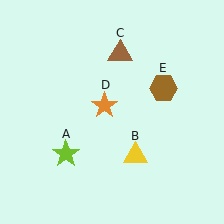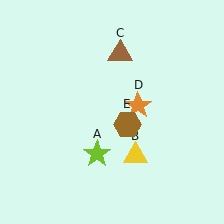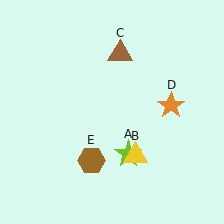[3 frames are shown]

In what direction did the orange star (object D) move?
The orange star (object D) moved right.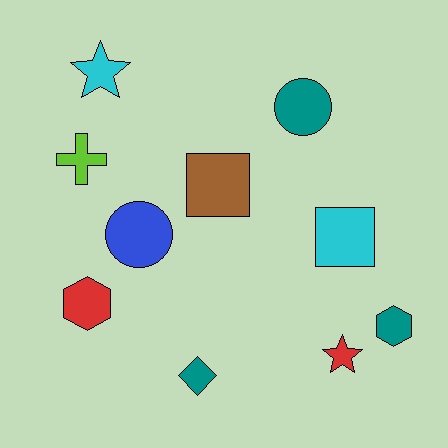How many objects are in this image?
There are 10 objects.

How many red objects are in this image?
There are 2 red objects.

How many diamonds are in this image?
There is 1 diamond.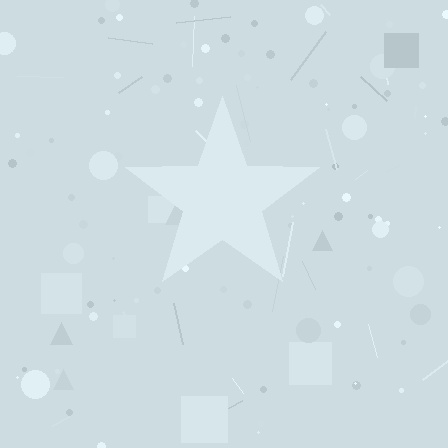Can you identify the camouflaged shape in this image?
The camouflaged shape is a star.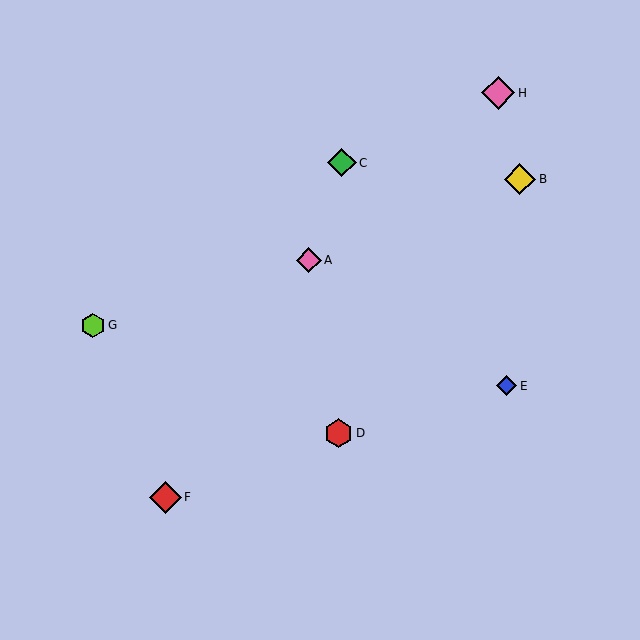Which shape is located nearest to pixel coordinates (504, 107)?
The pink diamond (labeled H) at (498, 93) is nearest to that location.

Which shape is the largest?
The pink diamond (labeled H) is the largest.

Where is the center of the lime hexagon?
The center of the lime hexagon is at (93, 325).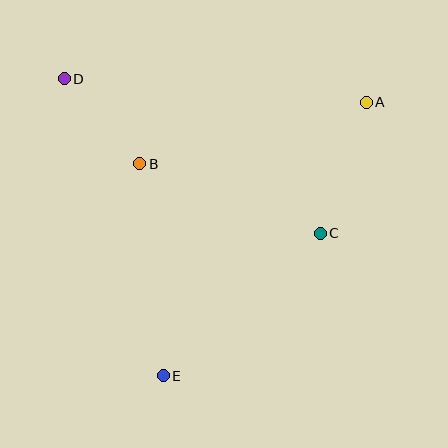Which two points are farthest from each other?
Points A and E are farthest from each other.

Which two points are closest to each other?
Points B and D are closest to each other.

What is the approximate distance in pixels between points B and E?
The distance between B and E is approximately 213 pixels.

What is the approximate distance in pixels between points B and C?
The distance between B and C is approximately 193 pixels.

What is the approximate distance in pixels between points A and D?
The distance between A and D is approximately 303 pixels.